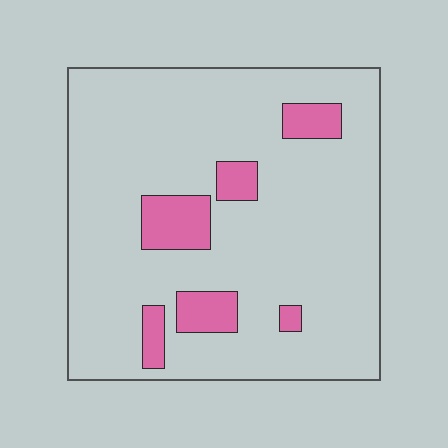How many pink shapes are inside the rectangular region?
6.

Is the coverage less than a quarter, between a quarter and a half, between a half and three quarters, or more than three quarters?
Less than a quarter.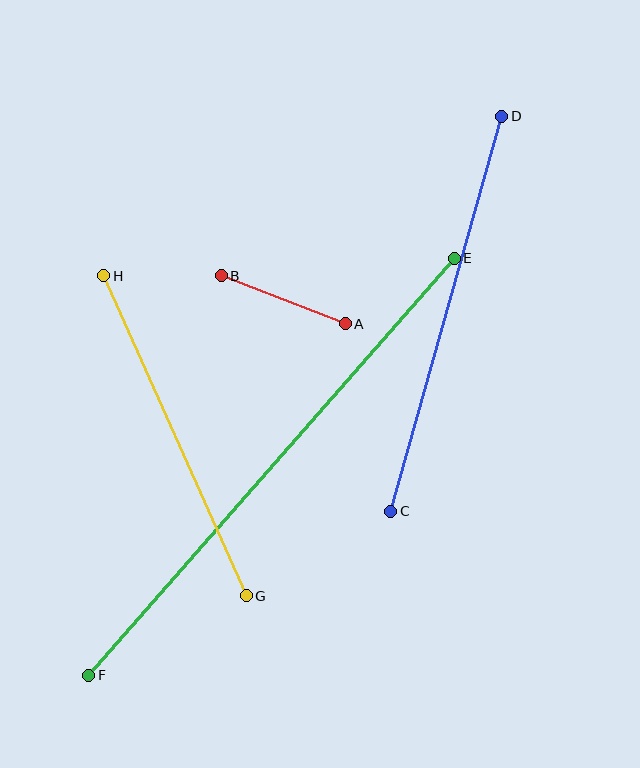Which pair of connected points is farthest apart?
Points E and F are farthest apart.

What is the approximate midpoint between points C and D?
The midpoint is at approximately (446, 314) pixels.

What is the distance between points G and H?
The distance is approximately 350 pixels.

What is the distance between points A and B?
The distance is approximately 133 pixels.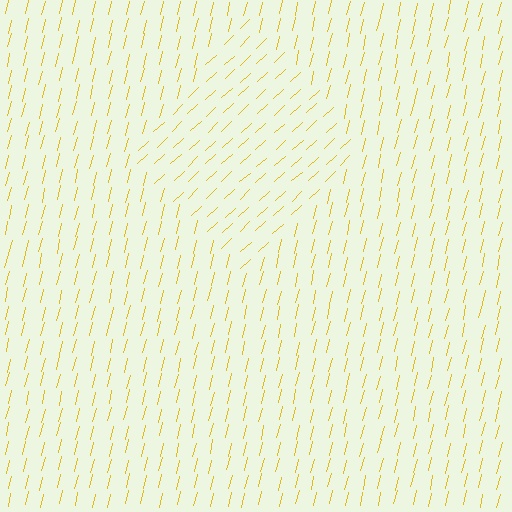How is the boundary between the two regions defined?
The boundary is defined purely by a change in line orientation (approximately 34 degrees difference). All lines are the same color and thickness.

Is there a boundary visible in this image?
Yes, there is a texture boundary formed by a change in line orientation.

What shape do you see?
I see a diamond.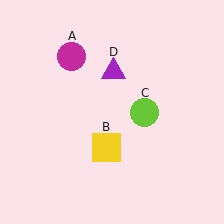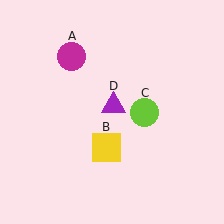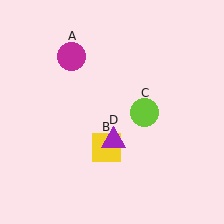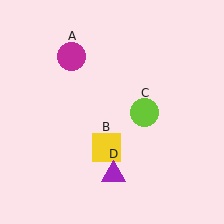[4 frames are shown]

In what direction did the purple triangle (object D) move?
The purple triangle (object D) moved down.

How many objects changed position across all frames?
1 object changed position: purple triangle (object D).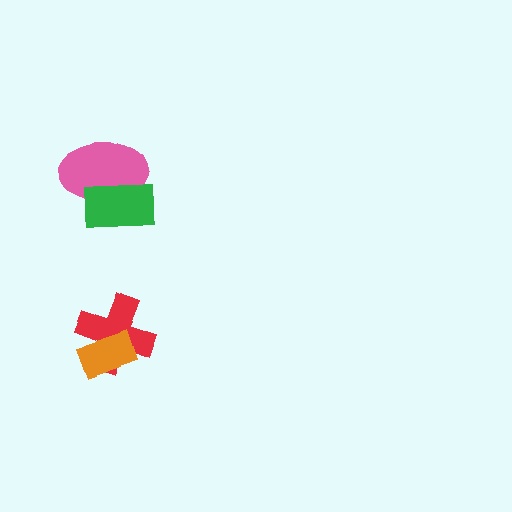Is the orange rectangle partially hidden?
No, no other shape covers it.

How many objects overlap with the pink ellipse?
1 object overlaps with the pink ellipse.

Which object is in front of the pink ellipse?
The green rectangle is in front of the pink ellipse.